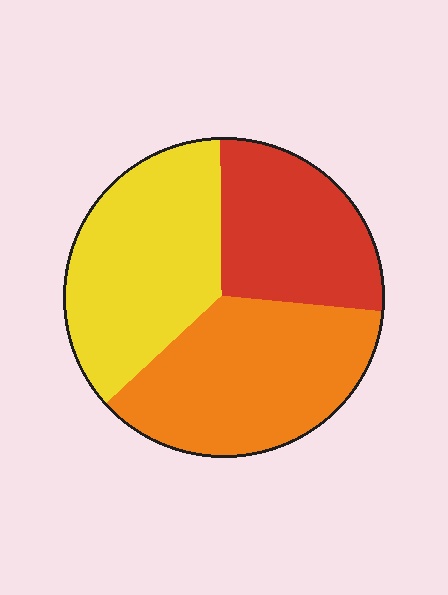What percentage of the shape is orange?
Orange takes up about three eighths (3/8) of the shape.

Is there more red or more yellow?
Yellow.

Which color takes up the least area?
Red, at roughly 25%.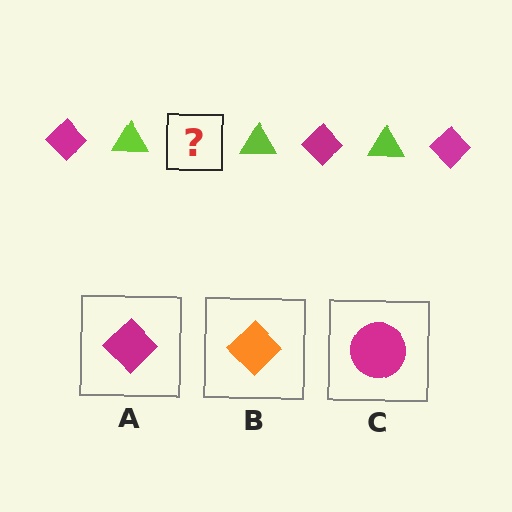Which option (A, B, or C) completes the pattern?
A.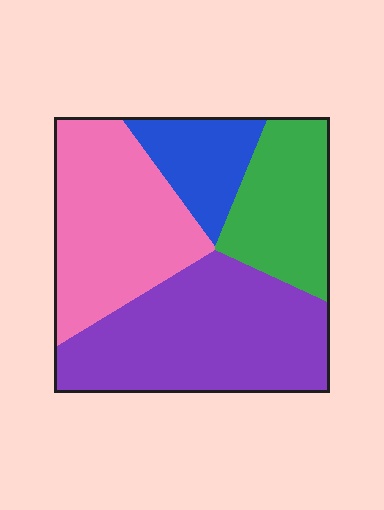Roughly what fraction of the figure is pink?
Pink covers about 30% of the figure.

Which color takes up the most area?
Purple, at roughly 35%.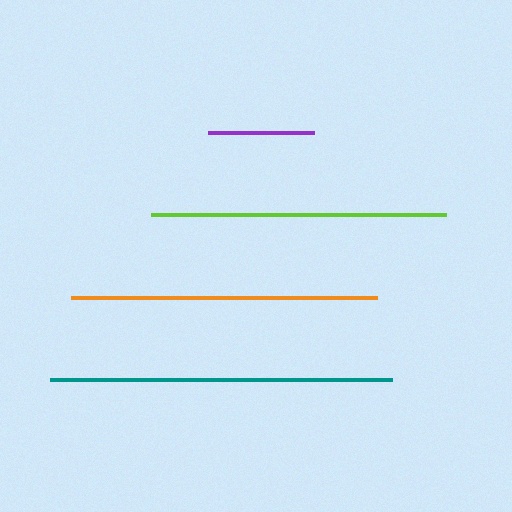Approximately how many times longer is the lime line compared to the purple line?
The lime line is approximately 2.8 times the length of the purple line.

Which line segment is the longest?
The teal line is the longest at approximately 342 pixels.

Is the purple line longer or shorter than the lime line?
The lime line is longer than the purple line.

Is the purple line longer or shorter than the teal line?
The teal line is longer than the purple line.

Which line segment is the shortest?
The purple line is the shortest at approximately 106 pixels.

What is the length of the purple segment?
The purple segment is approximately 106 pixels long.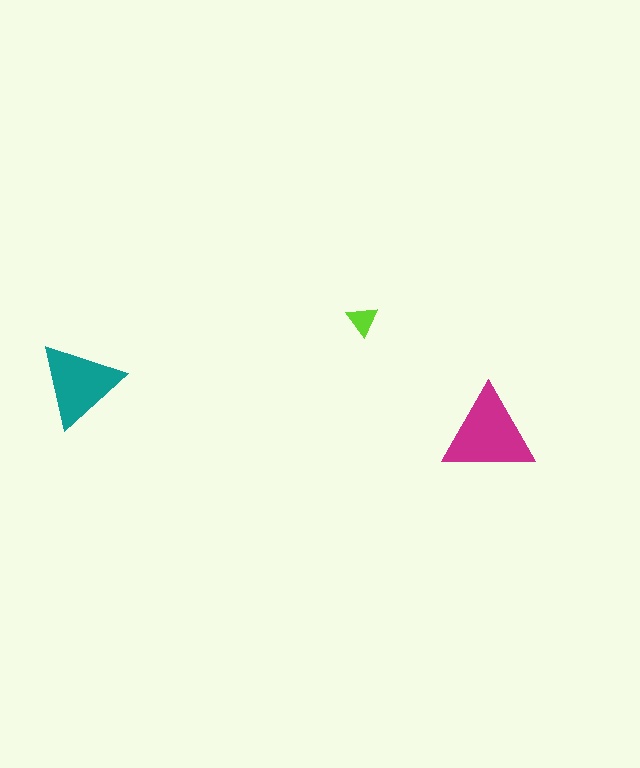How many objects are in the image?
There are 3 objects in the image.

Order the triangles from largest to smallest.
the magenta one, the teal one, the lime one.